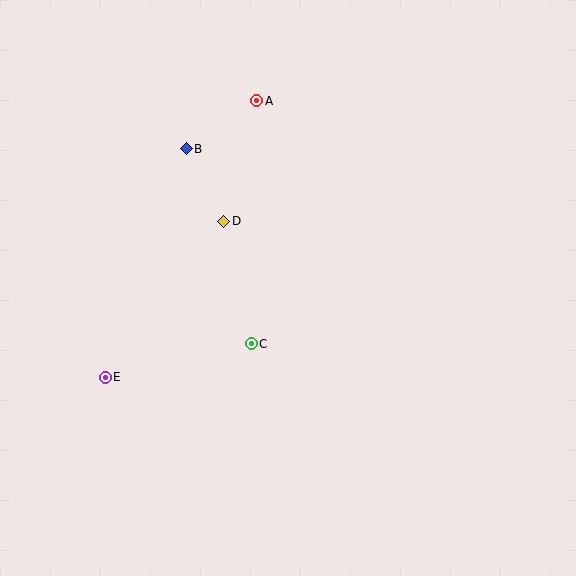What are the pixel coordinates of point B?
Point B is at (186, 149).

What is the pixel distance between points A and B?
The distance between A and B is 85 pixels.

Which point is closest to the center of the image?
Point C at (251, 344) is closest to the center.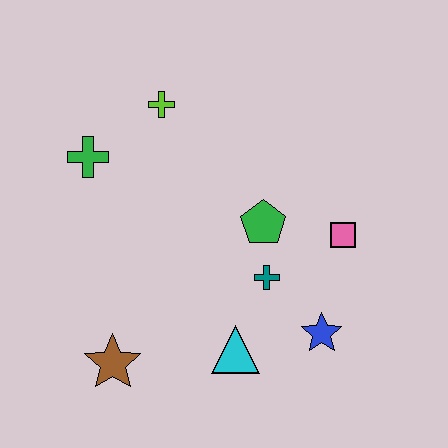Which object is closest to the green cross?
The lime cross is closest to the green cross.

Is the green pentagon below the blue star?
No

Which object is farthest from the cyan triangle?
The lime cross is farthest from the cyan triangle.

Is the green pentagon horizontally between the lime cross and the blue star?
Yes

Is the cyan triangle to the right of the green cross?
Yes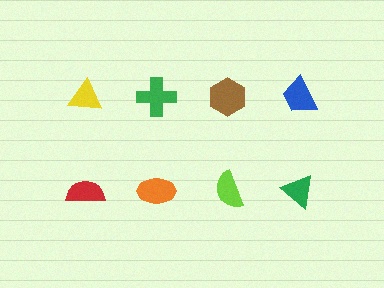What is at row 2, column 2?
An orange ellipse.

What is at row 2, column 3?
A lime semicircle.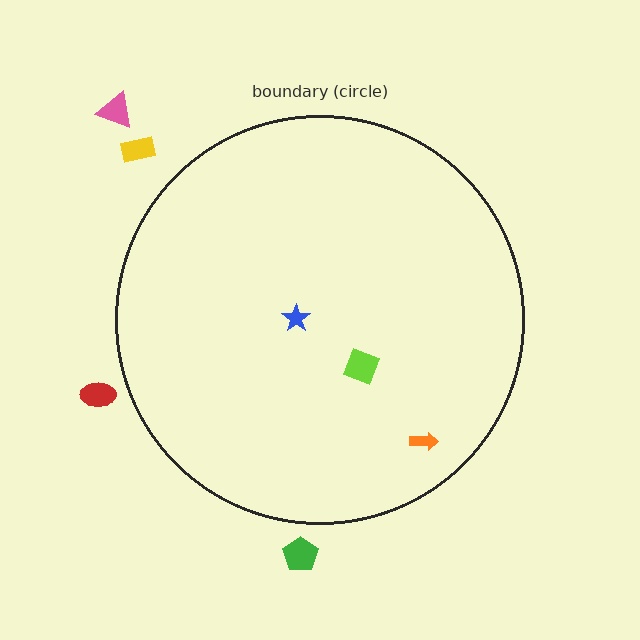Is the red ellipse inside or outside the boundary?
Outside.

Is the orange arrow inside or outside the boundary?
Inside.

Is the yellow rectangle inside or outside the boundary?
Outside.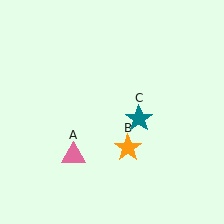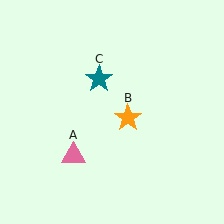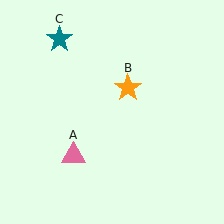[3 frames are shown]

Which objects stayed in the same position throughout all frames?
Pink triangle (object A) remained stationary.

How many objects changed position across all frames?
2 objects changed position: orange star (object B), teal star (object C).